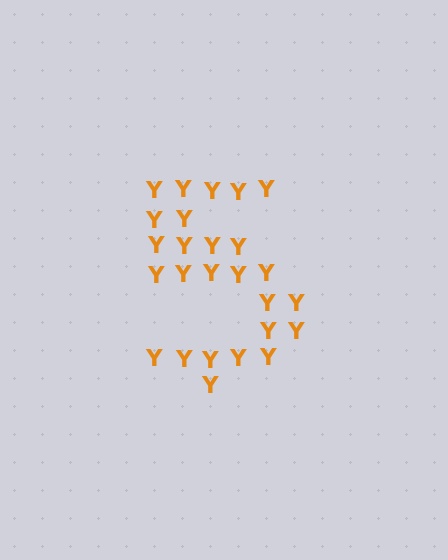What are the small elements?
The small elements are letter Y's.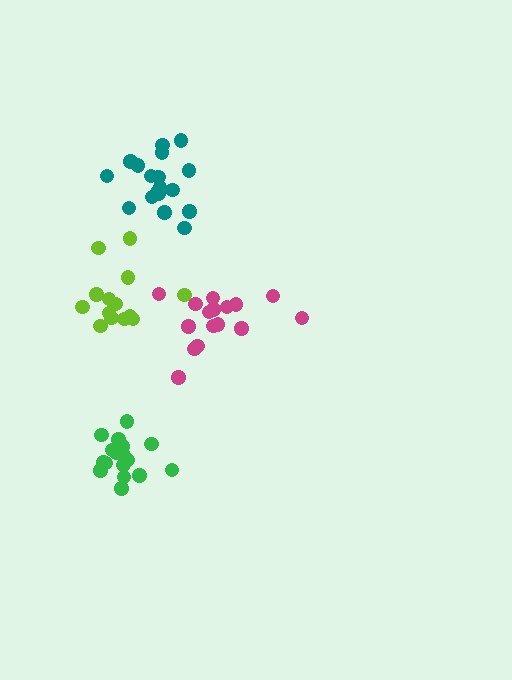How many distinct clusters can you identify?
There are 4 distinct clusters.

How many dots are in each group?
Group 1: 17 dots, Group 2: 14 dots, Group 3: 18 dots, Group 4: 16 dots (65 total).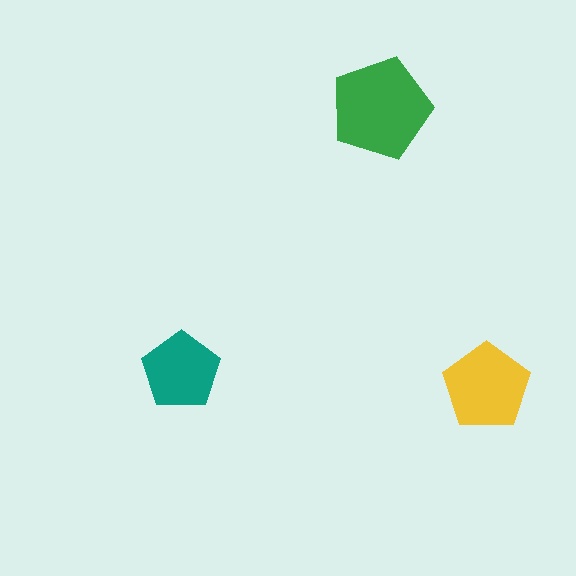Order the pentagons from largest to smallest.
the green one, the yellow one, the teal one.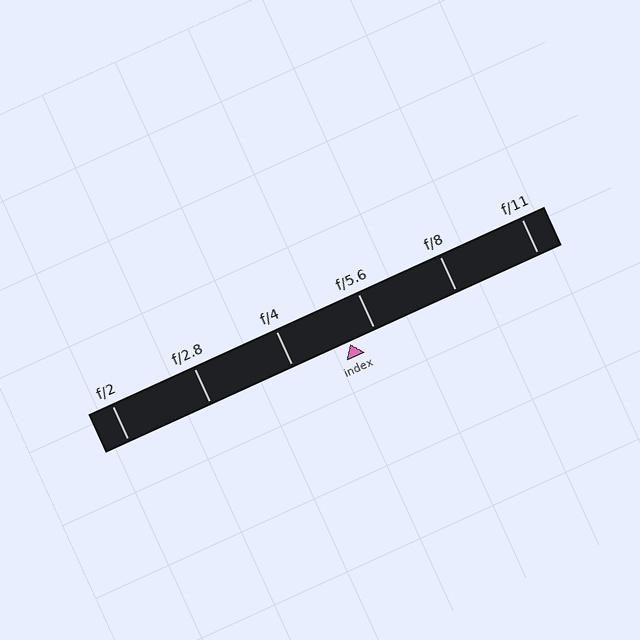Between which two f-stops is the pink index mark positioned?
The index mark is between f/4 and f/5.6.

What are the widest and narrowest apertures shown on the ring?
The widest aperture shown is f/2 and the narrowest is f/11.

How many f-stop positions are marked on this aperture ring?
There are 6 f-stop positions marked.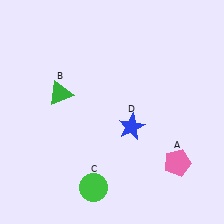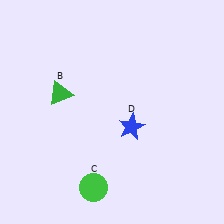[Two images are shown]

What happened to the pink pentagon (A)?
The pink pentagon (A) was removed in Image 2. It was in the bottom-right area of Image 1.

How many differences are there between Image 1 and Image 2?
There is 1 difference between the two images.